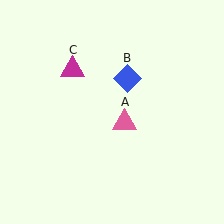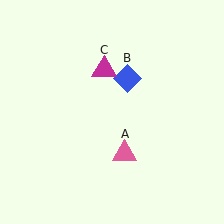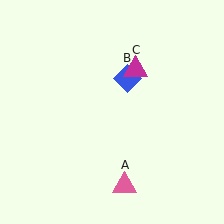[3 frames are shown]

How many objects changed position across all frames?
2 objects changed position: pink triangle (object A), magenta triangle (object C).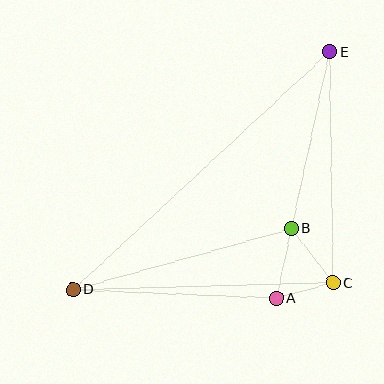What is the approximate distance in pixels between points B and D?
The distance between B and D is approximately 227 pixels.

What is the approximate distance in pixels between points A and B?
The distance between A and B is approximately 72 pixels.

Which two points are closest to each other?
Points A and C are closest to each other.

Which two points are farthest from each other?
Points D and E are farthest from each other.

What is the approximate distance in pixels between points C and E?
The distance between C and E is approximately 231 pixels.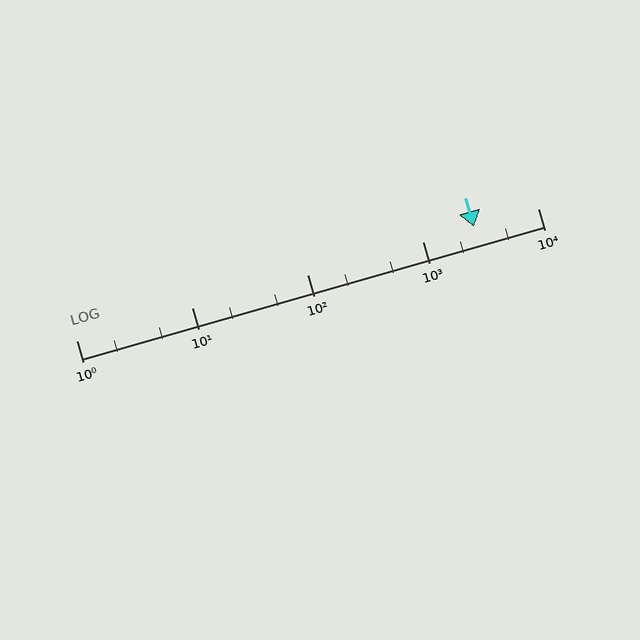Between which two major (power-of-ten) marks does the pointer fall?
The pointer is between 1000 and 10000.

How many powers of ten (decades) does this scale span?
The scale spans 4 decades, from 1 to 10000.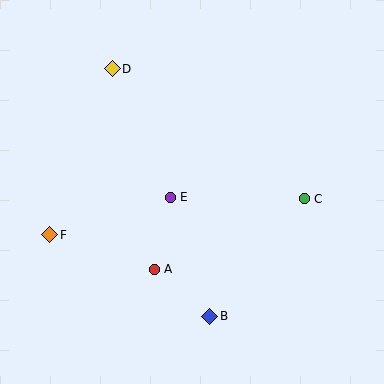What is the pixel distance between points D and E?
The distance between D and E is 141 pixels.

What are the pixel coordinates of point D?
Point D is at (112, 69).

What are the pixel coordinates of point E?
Point E is at (170, 197).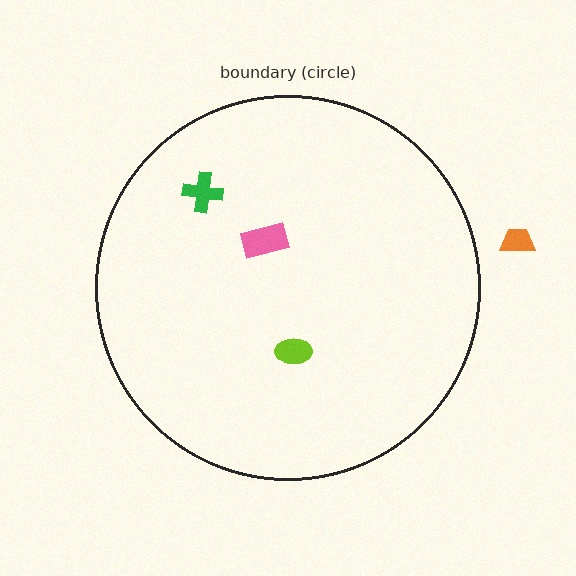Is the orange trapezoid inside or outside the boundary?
Outside.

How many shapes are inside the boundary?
3 inside, 1 outside.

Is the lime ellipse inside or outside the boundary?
Inside.